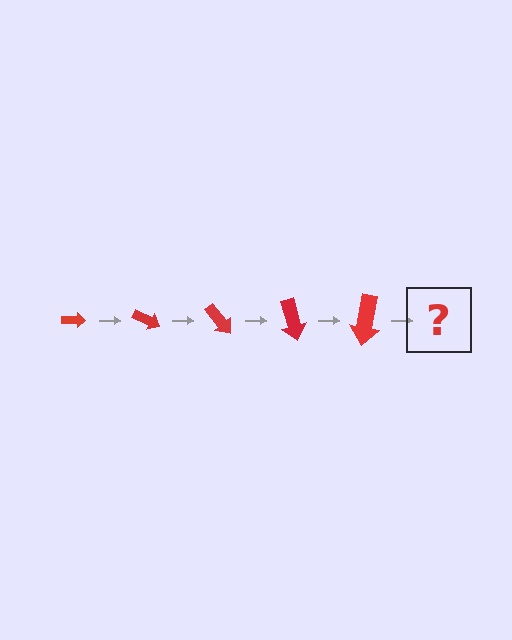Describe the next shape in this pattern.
It should be an arrow, larger than the previous one and rotated 125 degrees from the start.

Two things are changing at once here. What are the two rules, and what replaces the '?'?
The two rules are that the arrow grows larger each step and it rotates 25 degrees each step. The '?' should be an arrow, larger than the previous one and rotated 125 degrees from the start.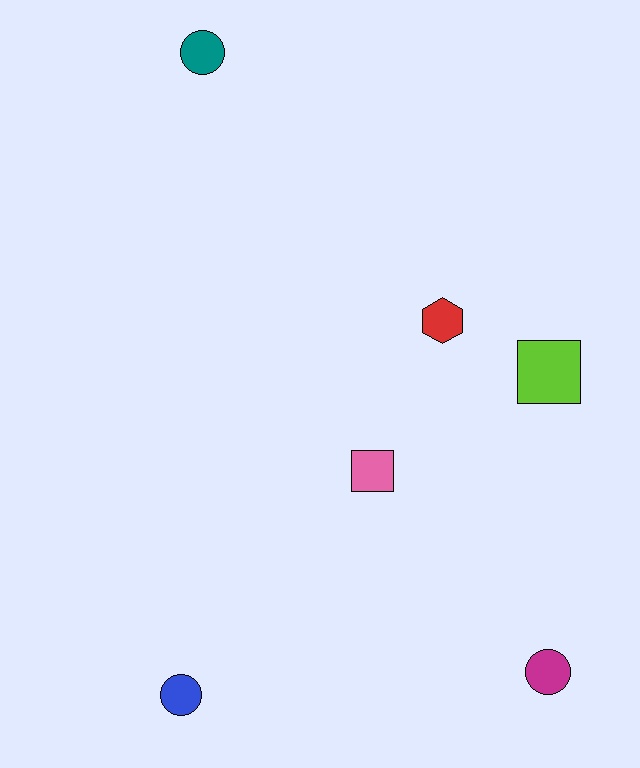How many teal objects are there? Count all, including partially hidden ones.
There is 1 teal object.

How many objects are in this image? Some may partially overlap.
There are 6 objects.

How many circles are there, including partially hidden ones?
There are 3 circles.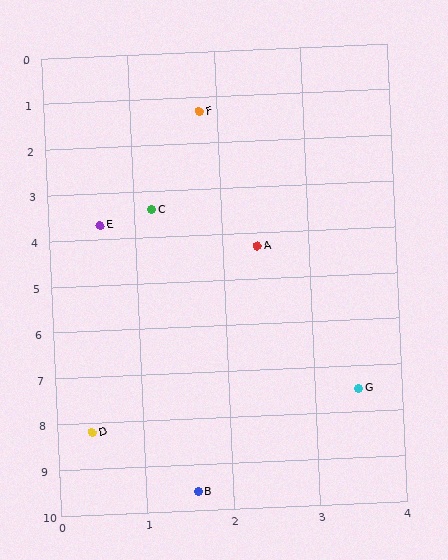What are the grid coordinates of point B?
Point B is at approximately (1.6, 9.6).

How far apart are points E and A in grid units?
Points E and A are about 1.9 grid units apart.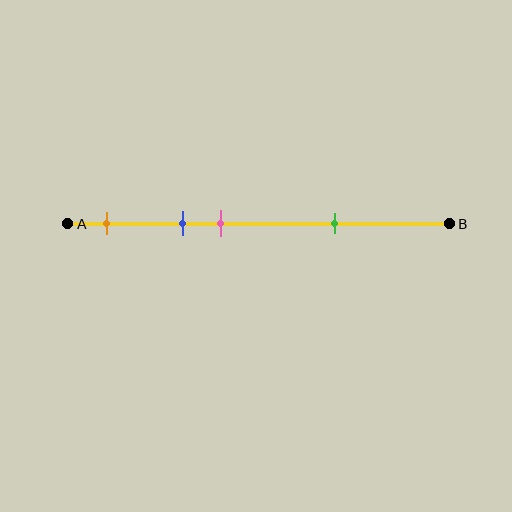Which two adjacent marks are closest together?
The blue and pink marks are the closest adjacent pair.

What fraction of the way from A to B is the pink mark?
The pink mark is approximately 40% (0.4) of the way from A to B.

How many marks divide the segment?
There are 4 marks dividing the segment.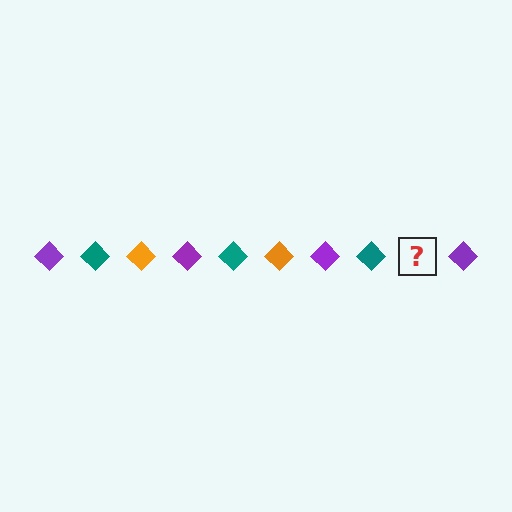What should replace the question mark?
The question mark should be replaced with an orange diamond.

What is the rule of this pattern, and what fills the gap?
The rule is that the pattern cycles through purple, teal, orange diamonds. The gap should be filled with an orange diamond.